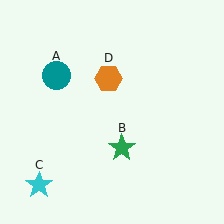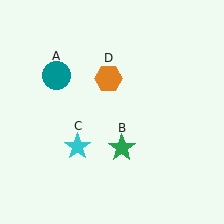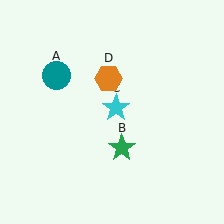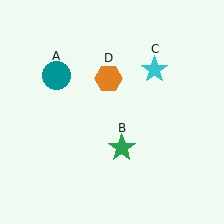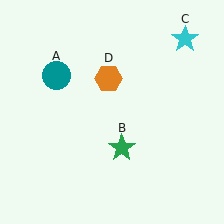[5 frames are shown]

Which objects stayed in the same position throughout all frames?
Teal circle (object A) and green star (object B) and orange hexagon (object D) remained stationary.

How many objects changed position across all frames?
1 object changed position: cyan star (object C).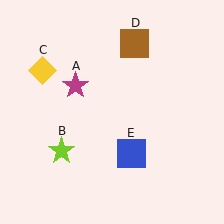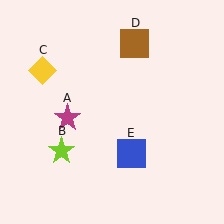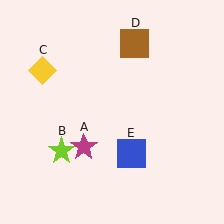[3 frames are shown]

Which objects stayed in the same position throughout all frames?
Lime star (object B) and yellow diamond (object C) and brown square (object D) and blue square (object E) remained stationary.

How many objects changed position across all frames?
1 object changed position: magenta star (object A).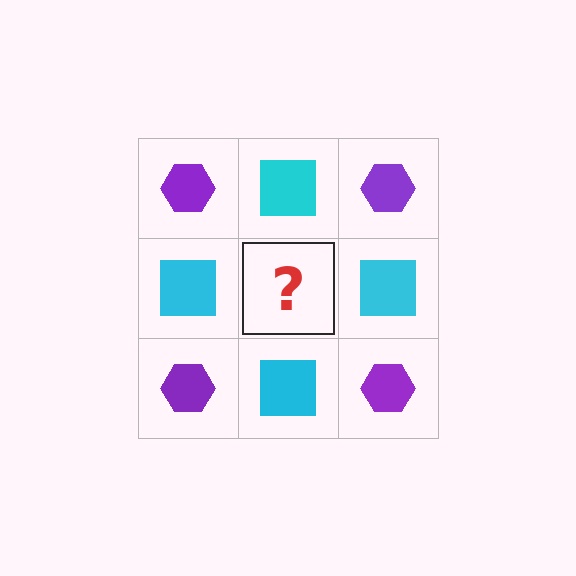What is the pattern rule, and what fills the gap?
The rule is that it alternates purple hexagon and cyan square in a checkerboard pattern. The gap should be filled with a purple hexagon.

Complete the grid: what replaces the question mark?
The question mark should be replaced with a purple hexagon.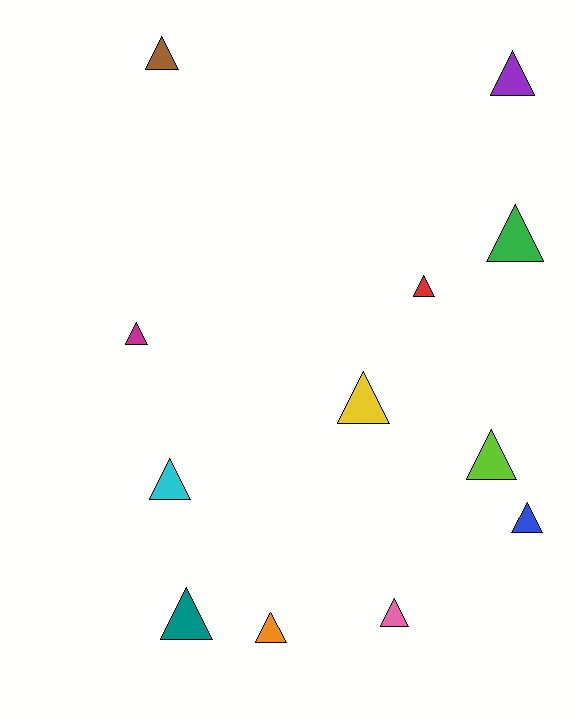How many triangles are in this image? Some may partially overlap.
There are 12 triangles.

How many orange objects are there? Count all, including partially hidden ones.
There is 1 orange object.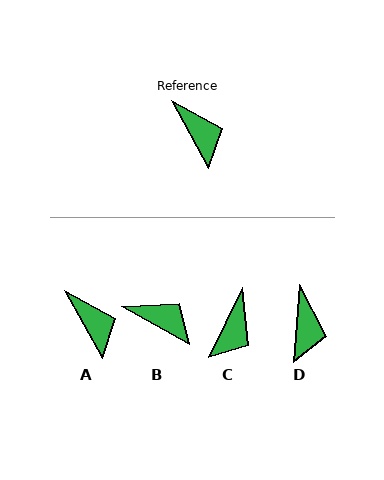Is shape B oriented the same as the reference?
No, it is off by about 31 degrees.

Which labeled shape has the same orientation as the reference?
A.